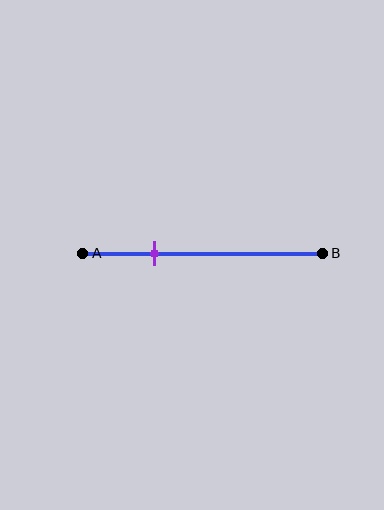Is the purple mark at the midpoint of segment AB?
No, the mark is at about 30% from A, not at the 50% midpoint.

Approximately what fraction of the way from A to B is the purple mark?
The purple mark is approximately 30% of the way from A to B.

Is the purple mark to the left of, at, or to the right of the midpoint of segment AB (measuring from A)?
The purple mark is to the left of the midpoint of segment AB.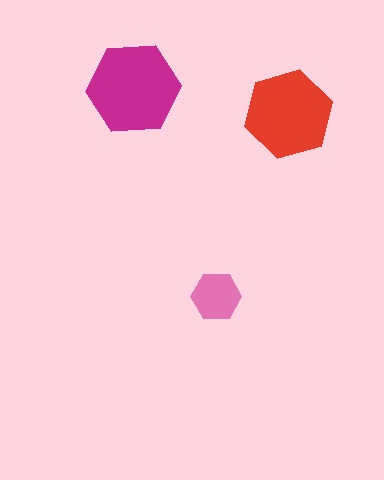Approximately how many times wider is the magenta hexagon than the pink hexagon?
About 2 times wider.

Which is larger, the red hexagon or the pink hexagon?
The red one.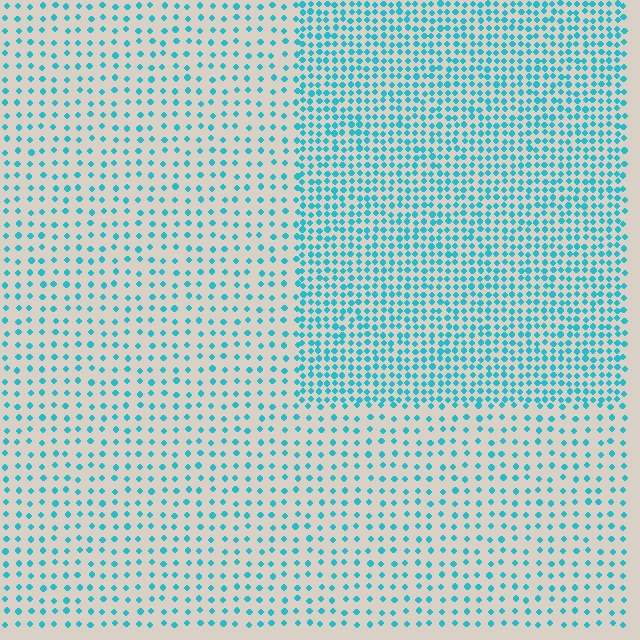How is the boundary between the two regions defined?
The boundary is defined by a change in element density (approximately 2.3x ratio). All elements are the same color, size, and shape.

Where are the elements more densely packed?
The elements are more densely packed inside the rectangle boundary.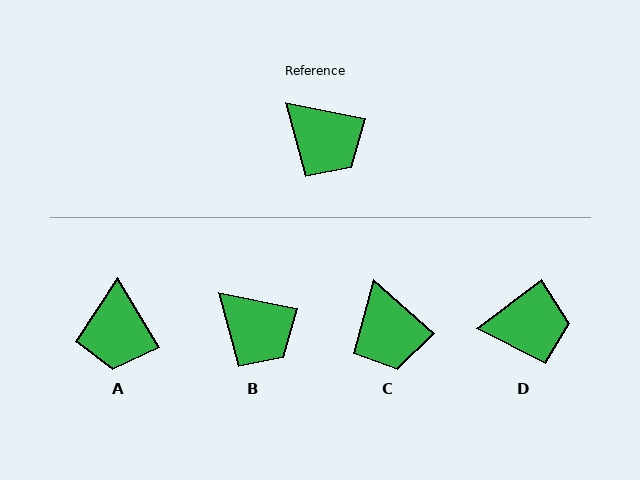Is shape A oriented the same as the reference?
No, it is off by about 48 degrees.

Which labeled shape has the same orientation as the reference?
B.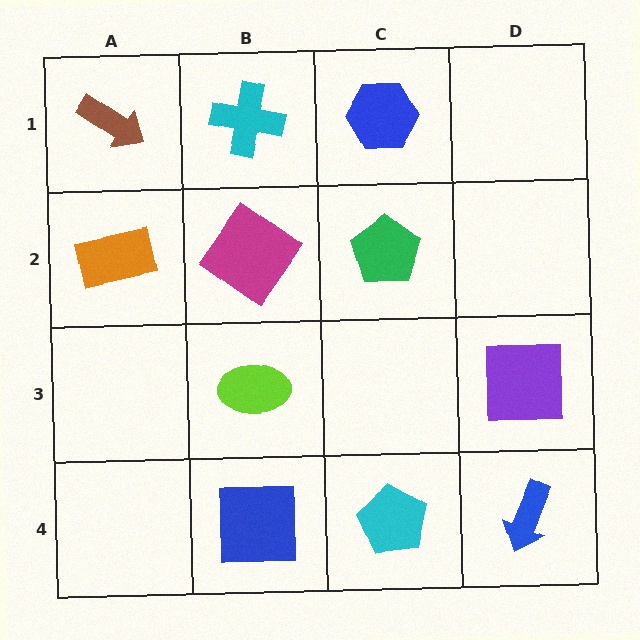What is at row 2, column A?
An orange rectangle.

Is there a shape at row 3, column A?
No, that cell is empty.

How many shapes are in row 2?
3 shapes.